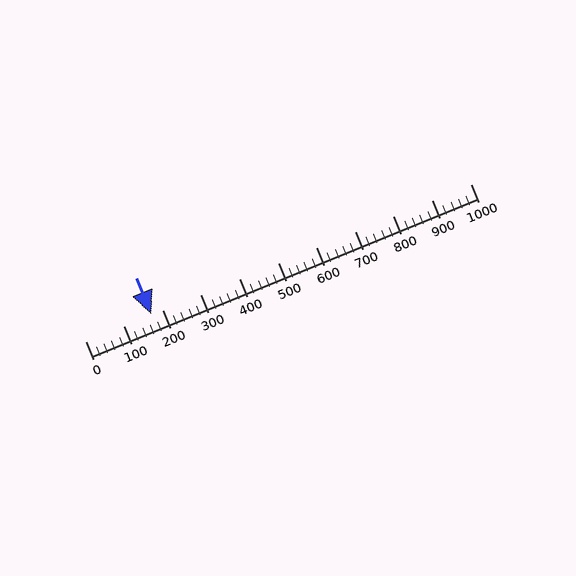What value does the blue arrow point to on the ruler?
The blue arrow points to approximately 173.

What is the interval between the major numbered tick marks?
The major tick marks are spaced 100 units apart.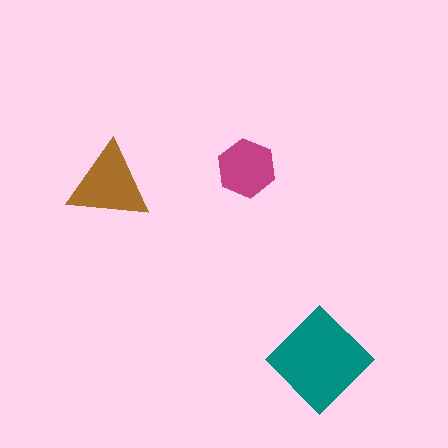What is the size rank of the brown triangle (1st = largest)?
2nd.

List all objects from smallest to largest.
The magenta hexagon, the brown triangle, the teal diamond.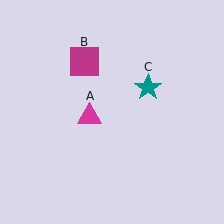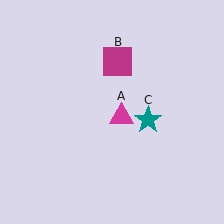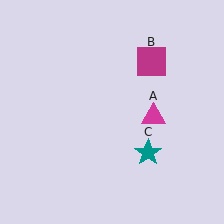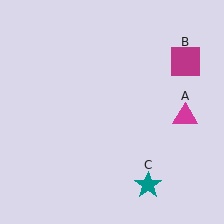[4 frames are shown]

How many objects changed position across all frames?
3 objects changed position: magenta triangle (object A), magenta square (object B), teal star (object C).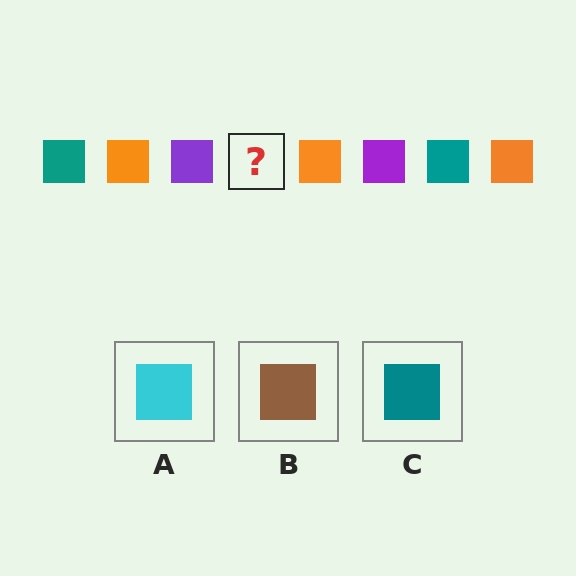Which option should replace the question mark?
Option C.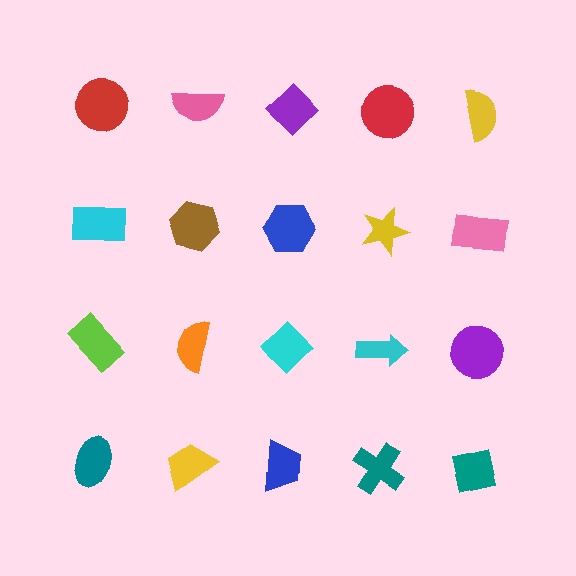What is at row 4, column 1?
A teal ellipse.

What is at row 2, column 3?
A blue hexagon.